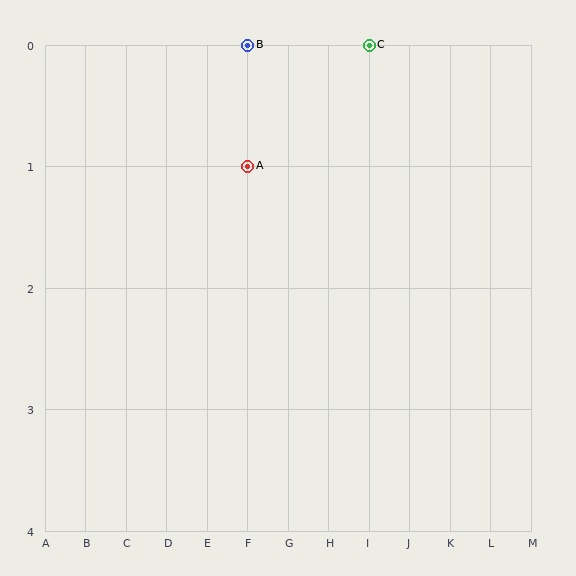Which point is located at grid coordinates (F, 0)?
Point B is at (F, 0).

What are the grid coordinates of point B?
Point B is at grid coordinates (F, 0).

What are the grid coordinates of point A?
Point A is at grid coordinates (F, 1).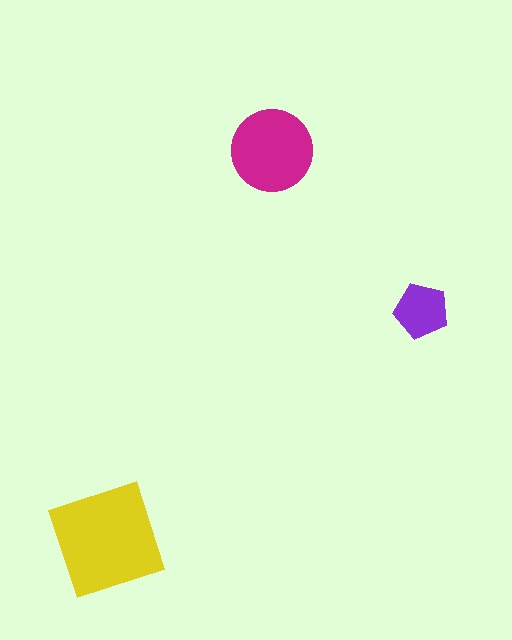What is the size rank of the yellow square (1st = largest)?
1st.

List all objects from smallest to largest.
The purple pentagon, the magenta circle, the yellow square.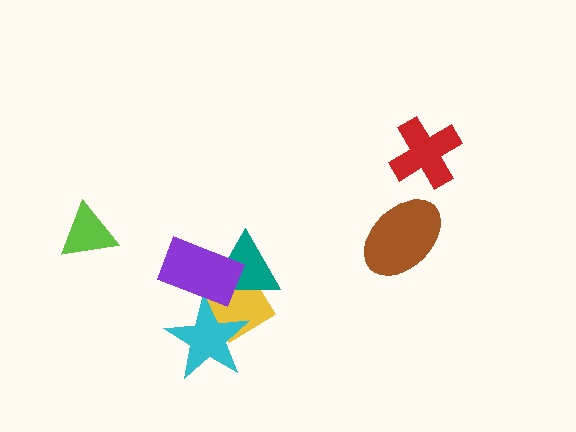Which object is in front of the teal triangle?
The purple rectangle is in front of the teal triangle.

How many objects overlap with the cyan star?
2 objects overlap with the cyan star.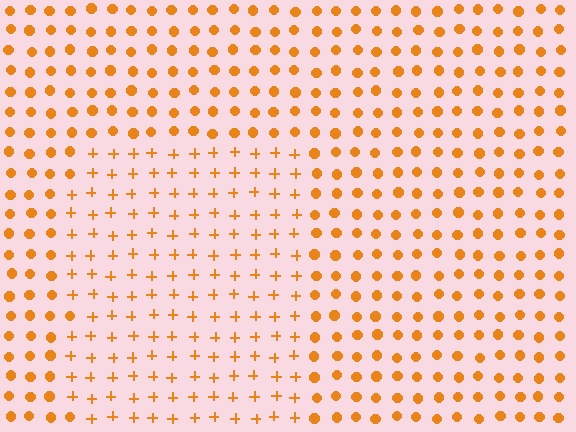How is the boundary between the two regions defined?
The boundary is defined by a change in element shape: plus signs inside vs. circles outside. All elements share the same color and spacing.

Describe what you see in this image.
The image is filled with small orange elements arranged in a uniform grid. A rectangle-shaped region contains plus signs, while the surrounding area contains circles. The boundary is defined purely by the change in element shape.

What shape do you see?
I see a rectangle.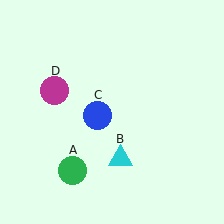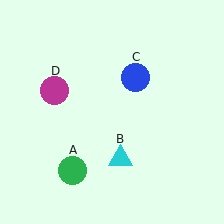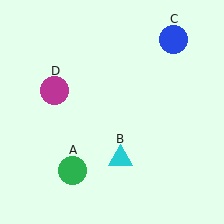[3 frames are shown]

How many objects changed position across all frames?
1 object changed position: blue circle (object C).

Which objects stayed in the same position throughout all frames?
Green circle (object A) and cyan triangle (object B) and magenta circle (object D) remained stationary.